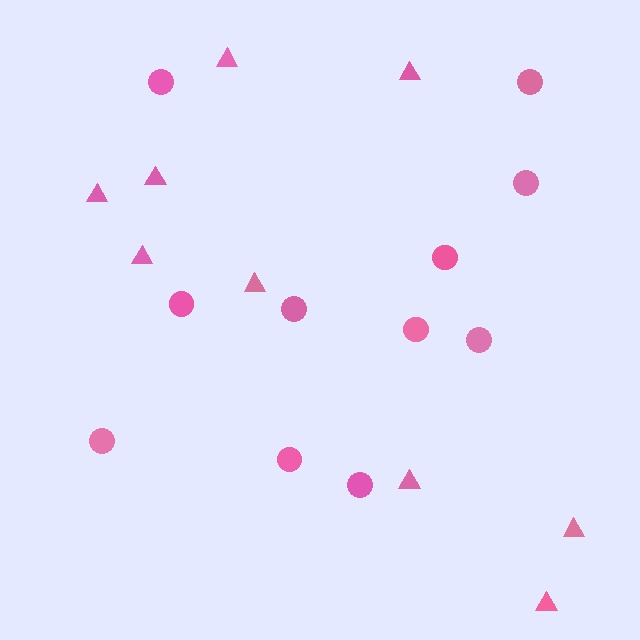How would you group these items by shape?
There are 2 groups: one group of circles (11) and one group of triangles (9).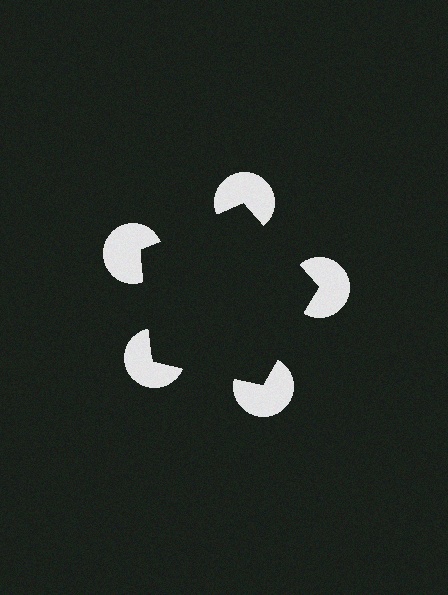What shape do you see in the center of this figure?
An illusory pentagon — its edges are inferred from the aligned wedge cuts in the pac-man discs, not physically drawn.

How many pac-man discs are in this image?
There are 5 — one at each vertex of the illusory pentagon.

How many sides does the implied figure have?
5 sides.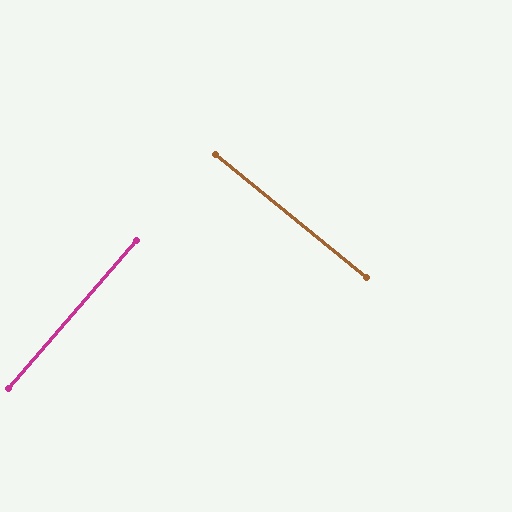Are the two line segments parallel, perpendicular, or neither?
Perpendicular — they meet at approximately 88°.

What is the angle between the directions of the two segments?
Approximately 88 degrees.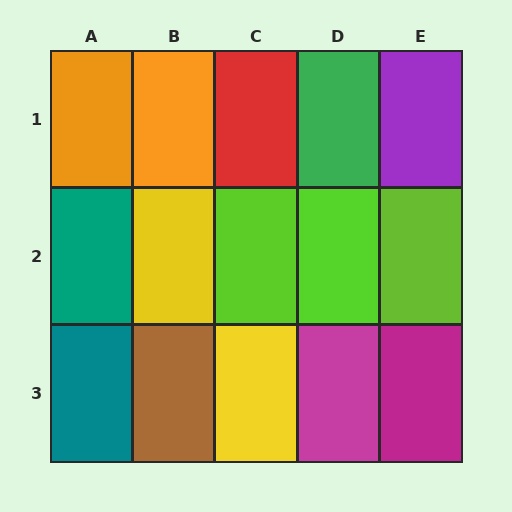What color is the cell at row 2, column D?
Lime.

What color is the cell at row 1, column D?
Green.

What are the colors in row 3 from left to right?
Teal, brown, yellow, magenta, magenta.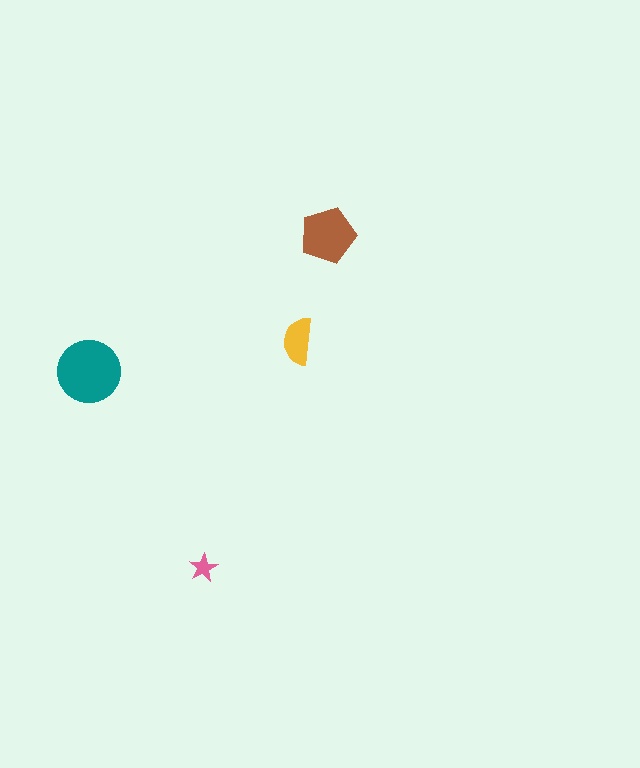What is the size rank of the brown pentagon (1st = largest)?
2nd.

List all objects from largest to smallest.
The teal circle, the brown pentagon, the yellow semicircle, the pink star.